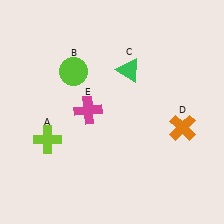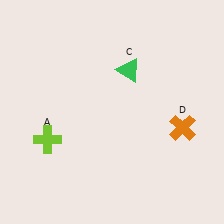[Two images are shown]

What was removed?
The magenta cross (E), the lime circle (B) were removed in Image 2.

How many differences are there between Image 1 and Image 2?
There are 2 differences between the two images.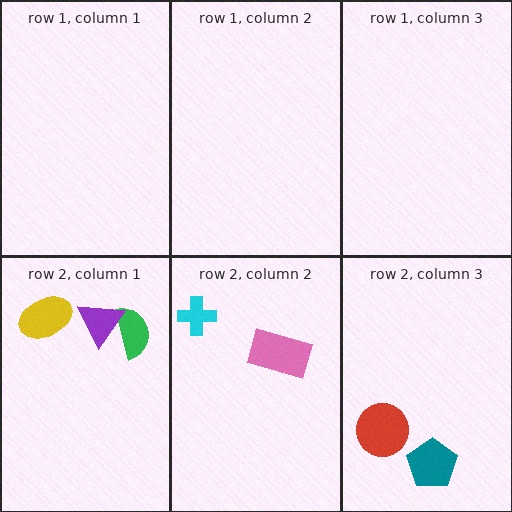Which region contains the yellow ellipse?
The row 2, column 1 region.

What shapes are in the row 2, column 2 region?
The pink rectangle, the cyan cross.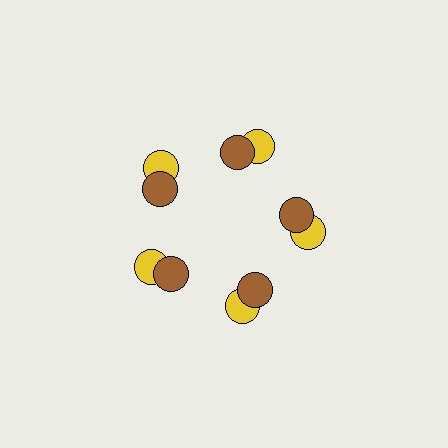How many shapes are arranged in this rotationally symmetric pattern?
There are 10 shapes, arranged in 5 groups of 2.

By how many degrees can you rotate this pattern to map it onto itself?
The pattern maps onto itself every 72 degrees of rotation.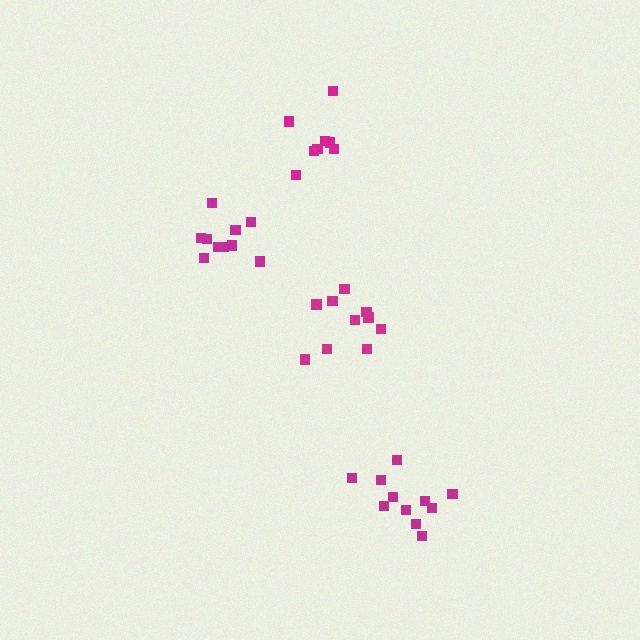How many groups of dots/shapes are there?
There are 4 groups.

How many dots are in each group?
Group 1: 10 dots, Group 2: 8 dots, Group 3: 11 dots, Group 4: 10 dots (39 total).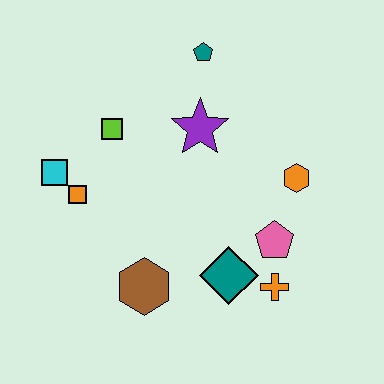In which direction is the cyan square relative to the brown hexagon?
The cyan square is above the brown hexagon.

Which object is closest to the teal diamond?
The orange cross is closest to the teal diamond.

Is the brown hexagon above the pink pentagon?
No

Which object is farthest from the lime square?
The orange cross is farthest from the lime square.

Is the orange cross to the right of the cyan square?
Yes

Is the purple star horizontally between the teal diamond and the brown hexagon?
Yes